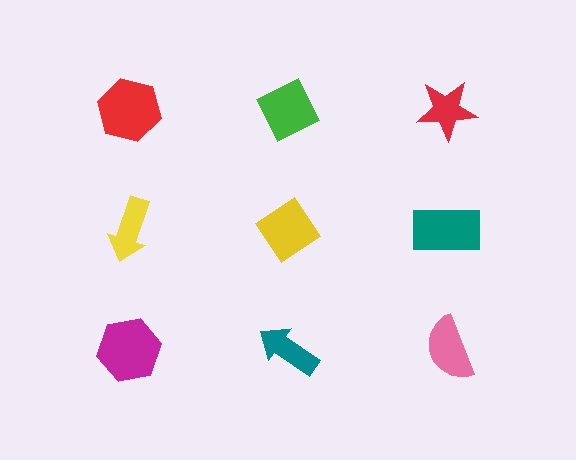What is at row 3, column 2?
A teal arrow.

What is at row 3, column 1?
A magenta hexagon.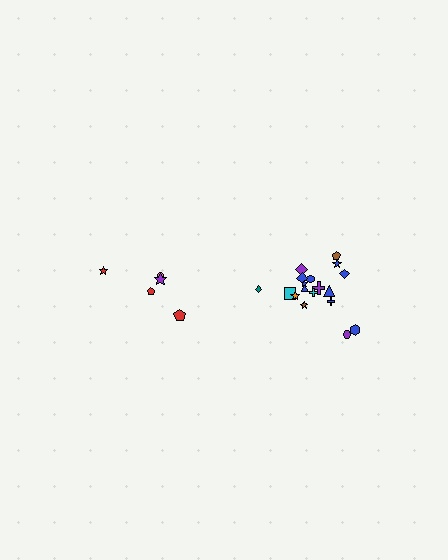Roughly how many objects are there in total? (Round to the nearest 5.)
Roughly 25 objects in total.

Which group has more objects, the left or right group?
The right group.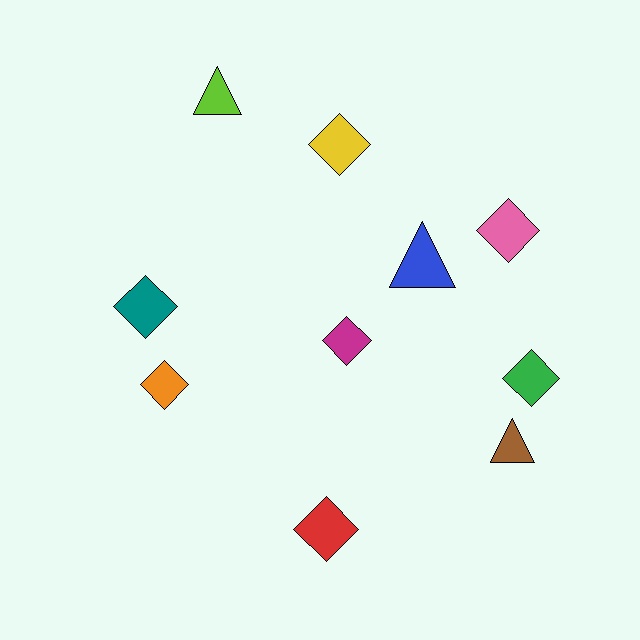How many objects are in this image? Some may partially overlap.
There are 10 objects.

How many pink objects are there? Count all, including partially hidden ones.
There is 1 pink object.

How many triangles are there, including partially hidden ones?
There are 3 triangles.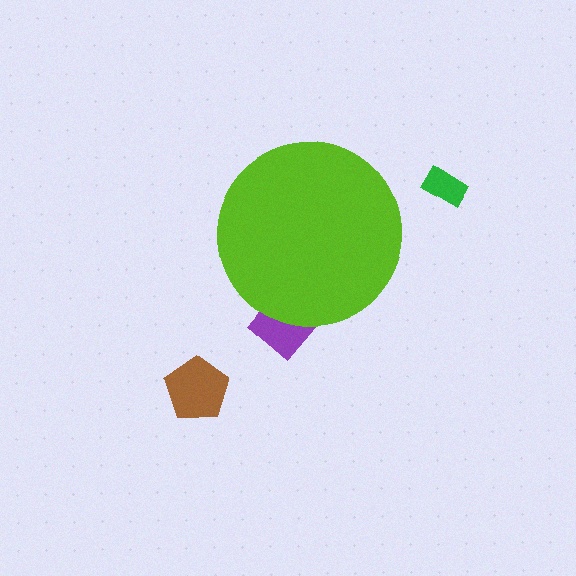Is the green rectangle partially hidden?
No, the green rectangle is fully visible.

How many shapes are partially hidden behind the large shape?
1 shape is partially hidden.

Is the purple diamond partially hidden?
Yes, the purple diamond is partially hidden behind the lime circle.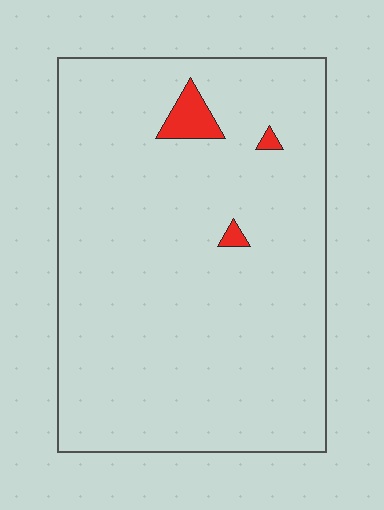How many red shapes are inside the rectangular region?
3.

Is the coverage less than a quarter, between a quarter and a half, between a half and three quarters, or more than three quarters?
Less than a quarter.